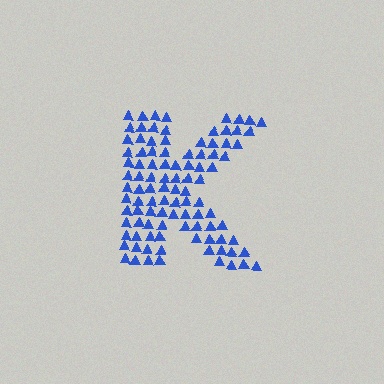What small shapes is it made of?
It is made of small triangles.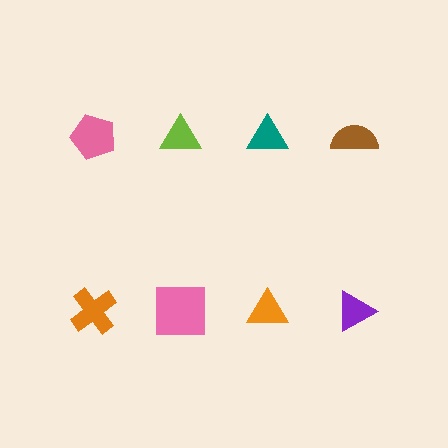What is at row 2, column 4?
A purple triangle.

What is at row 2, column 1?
An orange cross.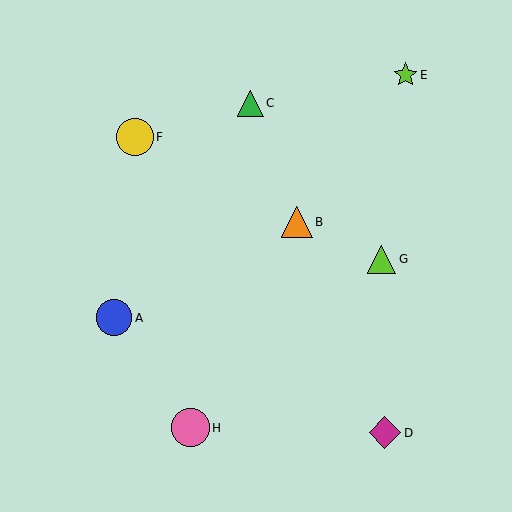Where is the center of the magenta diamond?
The center of the magenta diamond is at (385, 433).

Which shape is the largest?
The pink circle (labeled H) is the largest.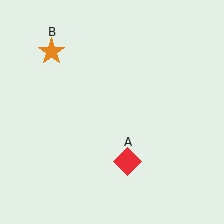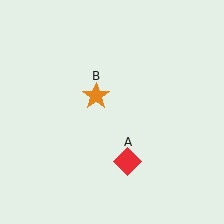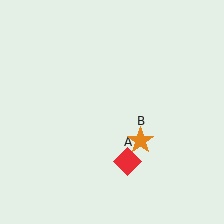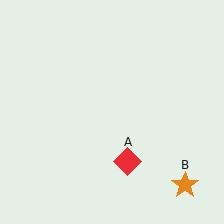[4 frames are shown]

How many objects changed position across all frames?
1 object changed position: orange star (object B).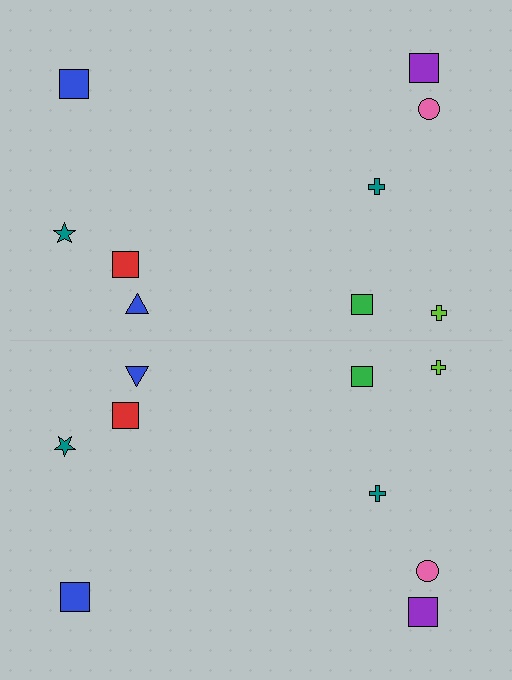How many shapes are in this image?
There are 18 shapes in this image.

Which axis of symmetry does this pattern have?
The pattern has a horizontal axis of symmetry running through the center of the image.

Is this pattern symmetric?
Yes, this pattern has bilateral (reflection) symmetry.